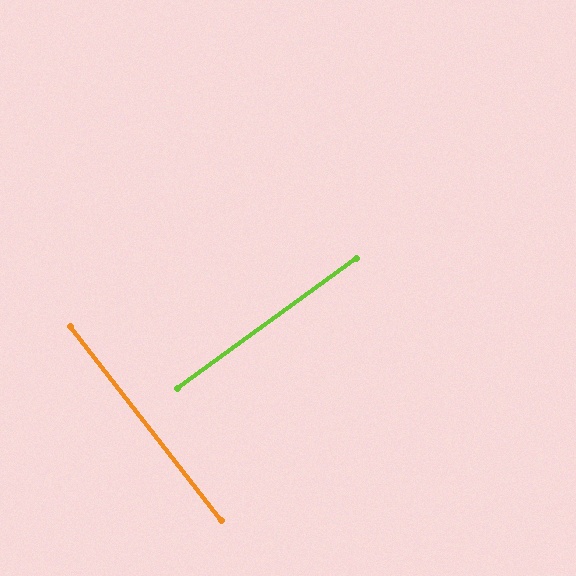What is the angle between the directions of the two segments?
Approximately 88 degrees.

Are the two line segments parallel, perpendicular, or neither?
Perpendicular — they meet at approximately 88°.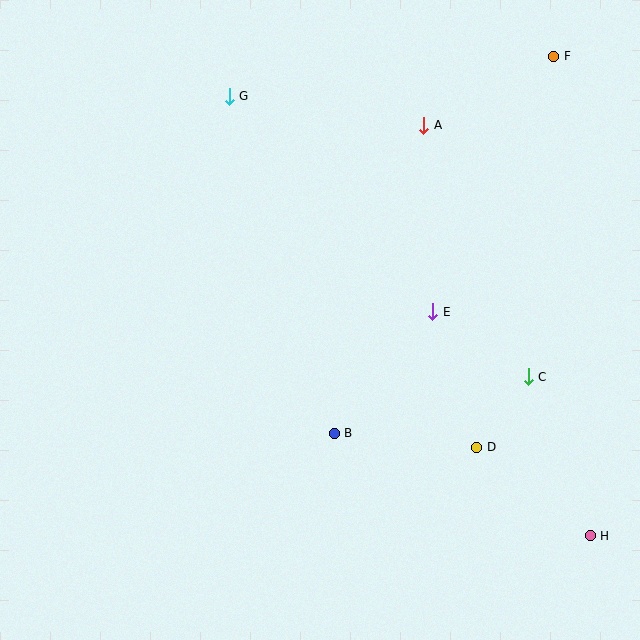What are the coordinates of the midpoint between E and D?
The midpoint between E and D is at (455, 380).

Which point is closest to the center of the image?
Point E at (433, 312) is closest to the center.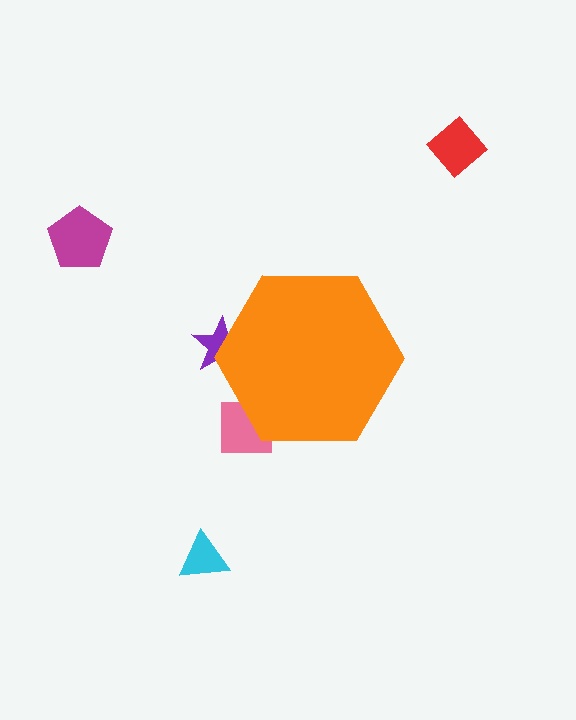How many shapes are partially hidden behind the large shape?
2 shapes are partially hidden.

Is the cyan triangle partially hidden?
No, the cyan triangle is fully visible.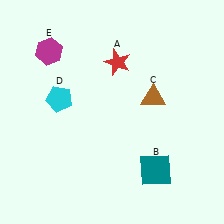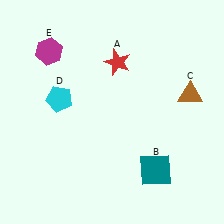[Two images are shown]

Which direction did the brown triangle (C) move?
The brown triangle (C) moved right.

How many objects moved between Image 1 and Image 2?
1 object moved between the two images.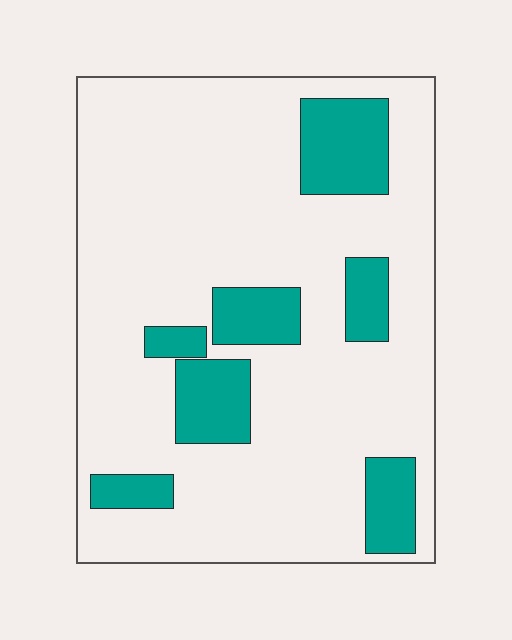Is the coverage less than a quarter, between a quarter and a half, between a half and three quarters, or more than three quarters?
Less than a quarter.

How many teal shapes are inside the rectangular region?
7.